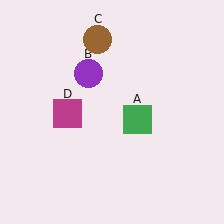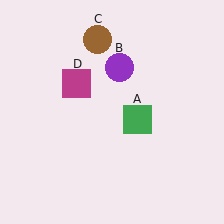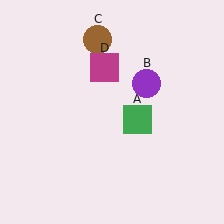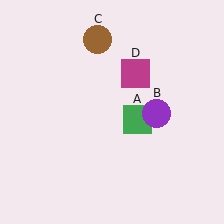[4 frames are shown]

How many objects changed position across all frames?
2 objects changed position: purple circle (object B), magenta square (object D).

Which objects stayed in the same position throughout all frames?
Green square (object A) and brown circle (object C) remained stationary.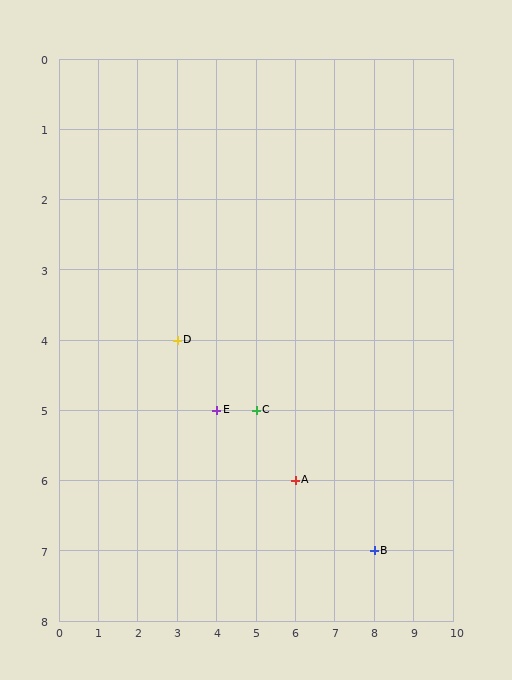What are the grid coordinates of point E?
Point E is at grid coordinates (4, 5).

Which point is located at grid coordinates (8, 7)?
Point B is at (8, 7).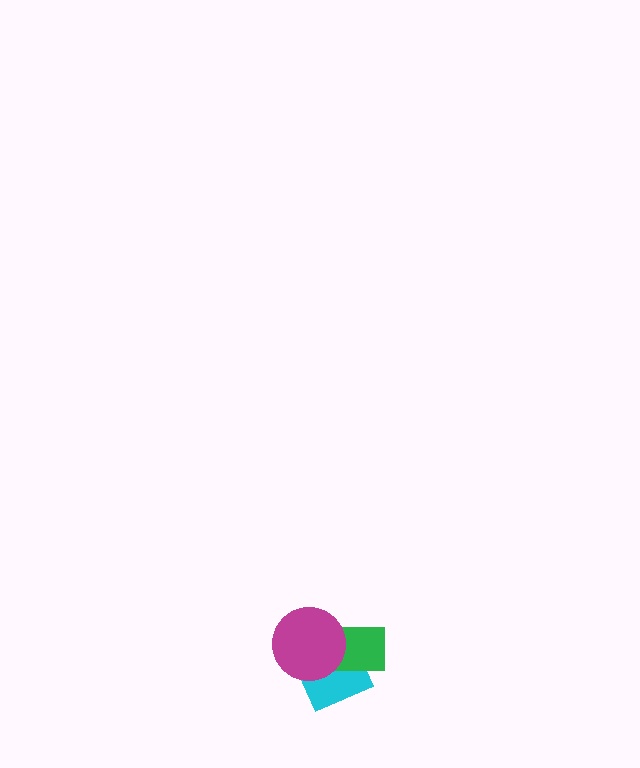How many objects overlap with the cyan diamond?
2 objects overlap with the cyan diamond.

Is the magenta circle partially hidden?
No, no other shape covers it.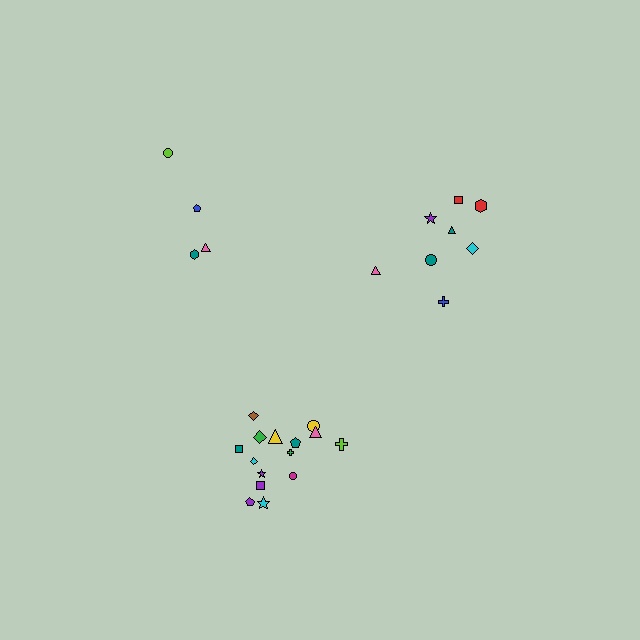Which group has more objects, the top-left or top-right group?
The top-right group.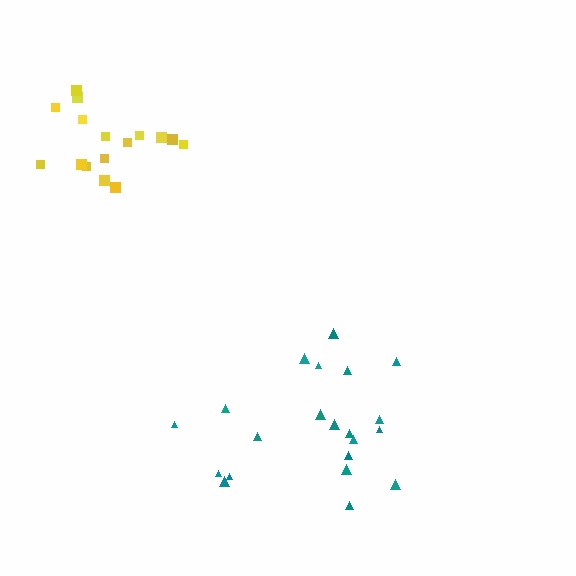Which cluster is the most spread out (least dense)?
Teal.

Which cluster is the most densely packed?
Yellow.